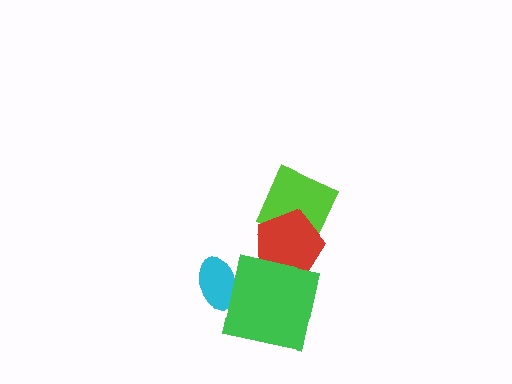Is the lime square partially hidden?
Yes, it is partially covered by another shape.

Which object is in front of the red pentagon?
The green square is in front of the red pentagon.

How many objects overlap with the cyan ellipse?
1 object overlaps with the cyan ellipse.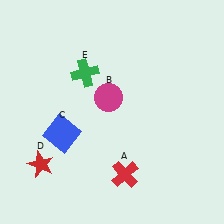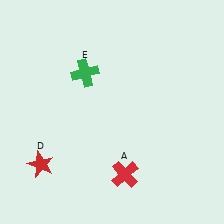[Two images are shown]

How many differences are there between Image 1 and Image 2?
There are 2 differences between the two images.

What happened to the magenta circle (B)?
The magenta circle (B) was removed in Image 2. It was in the top-left area of Image 1.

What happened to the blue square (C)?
The blue square (C) was removed in Image 2. It was in the bottom-left area of Image 1.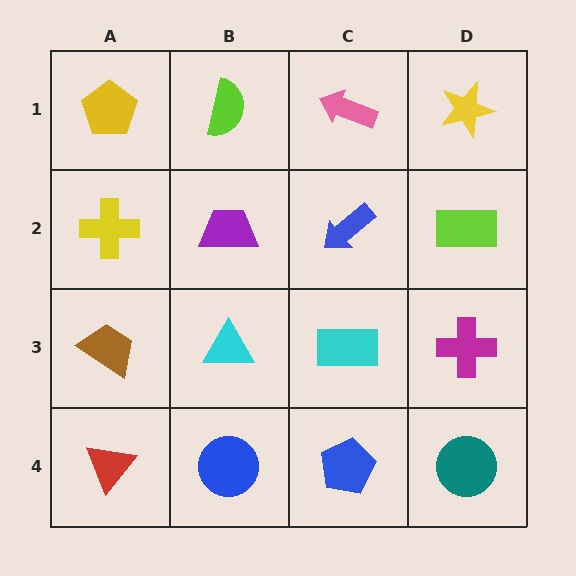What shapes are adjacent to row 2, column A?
A yellow pentagon (row 1, column A), a brown trapezoid (row 3, column A), a purple trapezoid (row 2, column B).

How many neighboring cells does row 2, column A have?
3.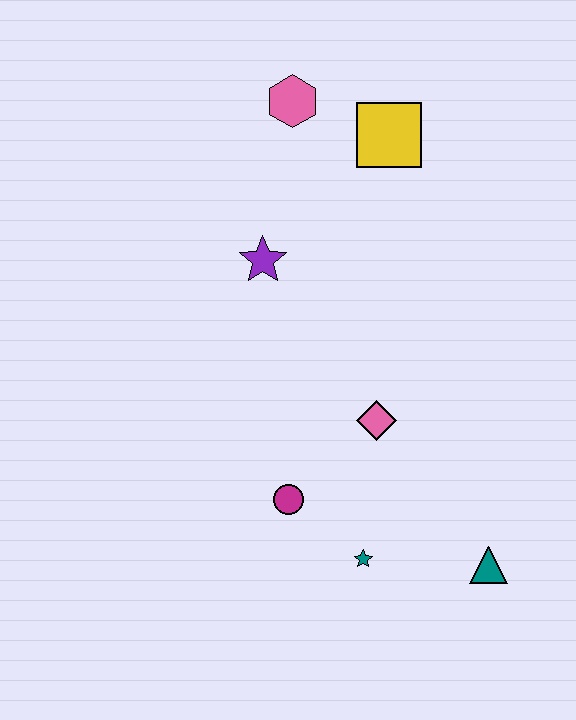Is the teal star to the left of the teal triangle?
Yes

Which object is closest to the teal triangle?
The teal star is closest to the teal triangle.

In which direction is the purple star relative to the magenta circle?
The purple star is above the magenta circle.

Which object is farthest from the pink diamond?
The pink hexagon is farthest from the pink diamond.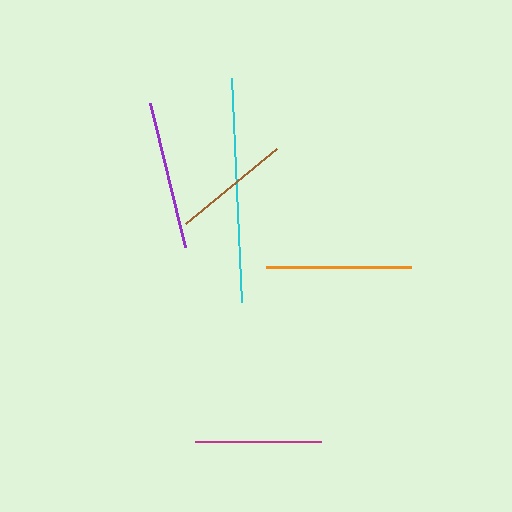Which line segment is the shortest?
The brown line is the shortest at approximately 117 pixels.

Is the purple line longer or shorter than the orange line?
The purple line is longer than the orange line.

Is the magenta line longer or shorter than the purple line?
The purple line is longer than the magenta line.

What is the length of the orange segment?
The orange segment is approximately 146 pixels long.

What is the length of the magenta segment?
The magenta segment is approximately 126 pixels long.